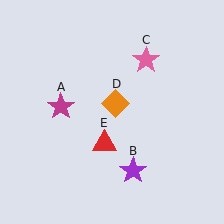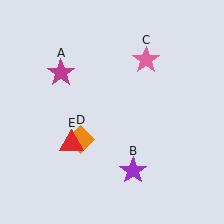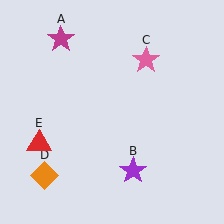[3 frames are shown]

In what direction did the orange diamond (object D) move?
The orange diamond (object D) moved down and to the left.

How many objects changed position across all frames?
3 objects changed position: magenta star (object A), orange diamond (object D), red triangle (object E).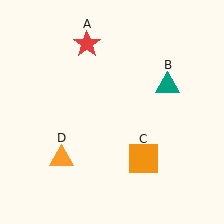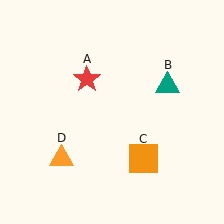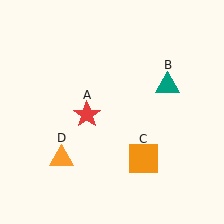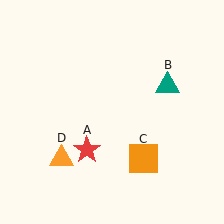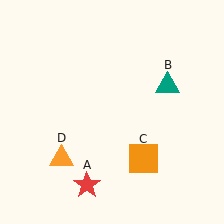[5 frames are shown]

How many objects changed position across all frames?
1 object changed position: red star (object A).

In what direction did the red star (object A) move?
The red star (object A) moved down.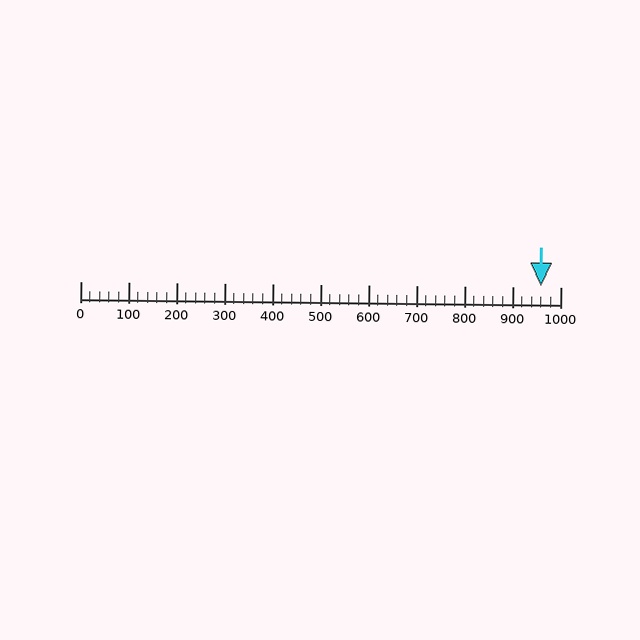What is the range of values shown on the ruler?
The ruler shows values from 0 to 1000.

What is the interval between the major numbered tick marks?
The major tick marks are spaced 100 units apart.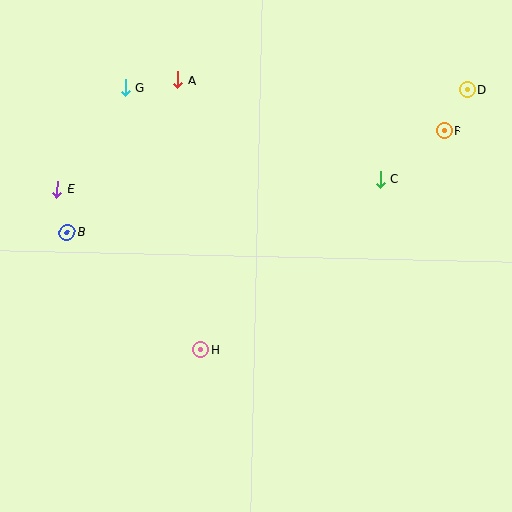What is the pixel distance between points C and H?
The distance between C and H is 247 pixels.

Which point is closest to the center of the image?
Point H at (201, 350) is closest to the center.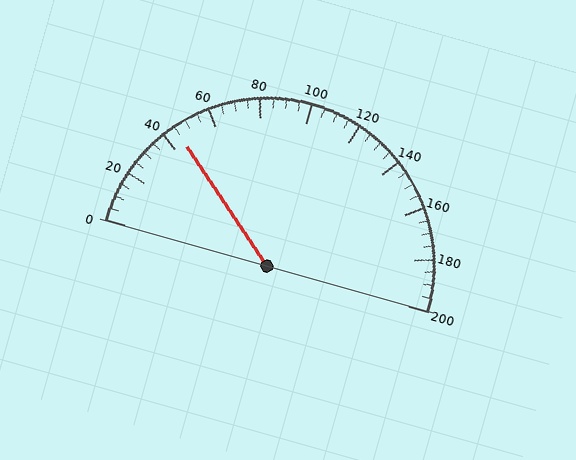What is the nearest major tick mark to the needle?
The nearest major tick mark is 40.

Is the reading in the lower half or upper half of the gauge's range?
The reading is in the lower half of the range (0 to 200).